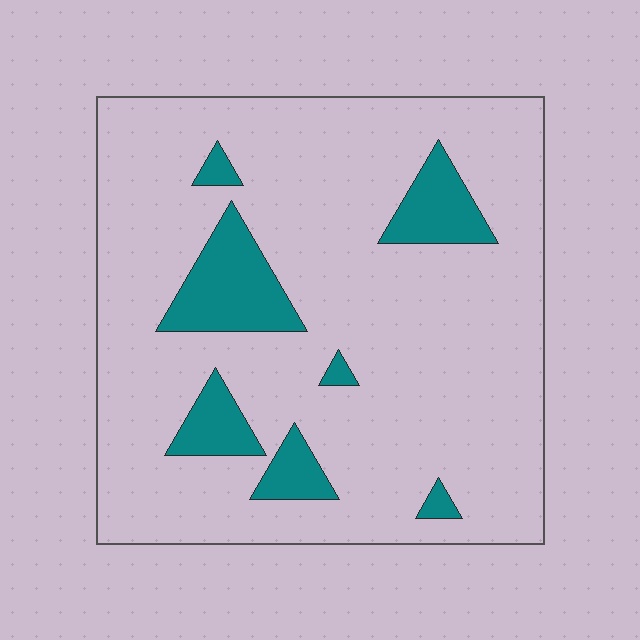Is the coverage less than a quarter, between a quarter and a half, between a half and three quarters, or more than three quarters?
Less than a quarter.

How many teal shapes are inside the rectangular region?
7.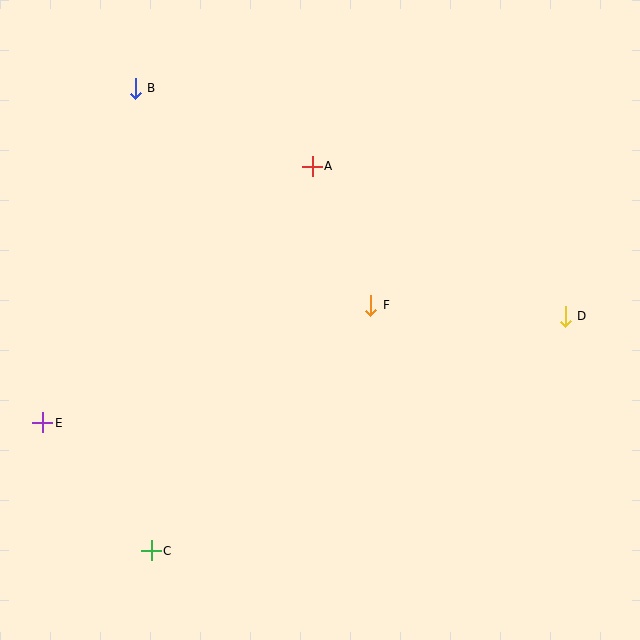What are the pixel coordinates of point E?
Point E is at (43, 423).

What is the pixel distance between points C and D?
The distance between C and D is 476 pixels.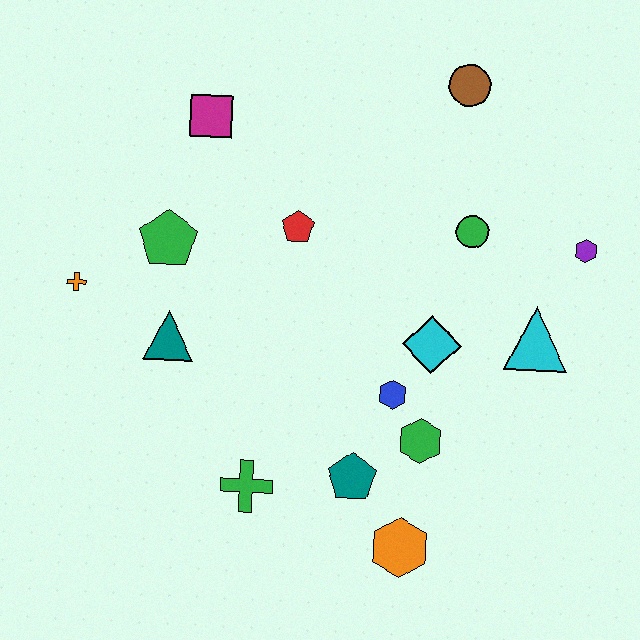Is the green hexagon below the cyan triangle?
Yes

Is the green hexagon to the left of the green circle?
Yes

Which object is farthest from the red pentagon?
The orange hexagon is farthest from the red pentagon.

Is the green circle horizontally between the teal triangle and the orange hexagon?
No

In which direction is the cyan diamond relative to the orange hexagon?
The cyan diamond is above the orange hexagon.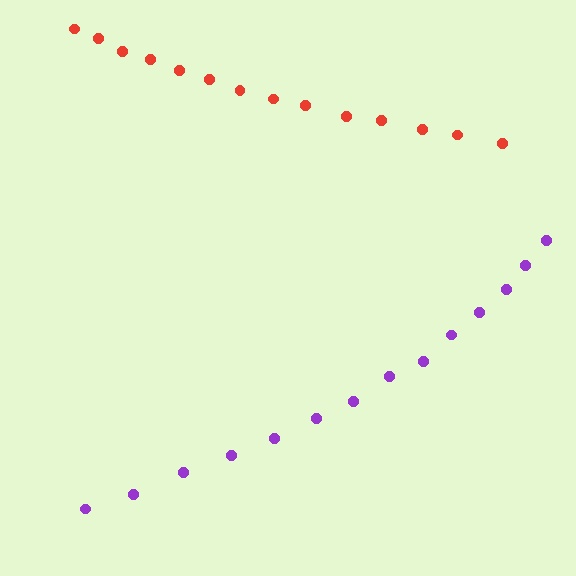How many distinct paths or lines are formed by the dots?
There are 2 distinct paths.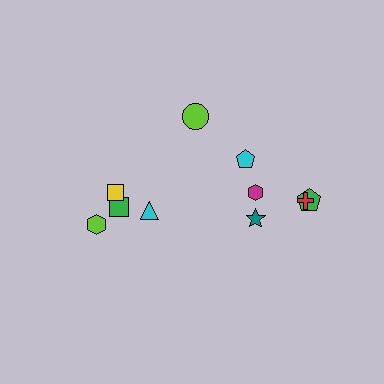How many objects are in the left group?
There are 4 objects.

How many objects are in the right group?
There are 6 objects.